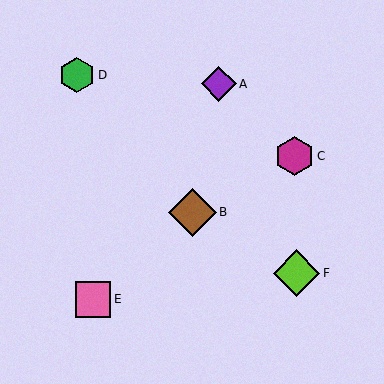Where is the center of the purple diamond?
The center of the purple diamond is at (219, 84).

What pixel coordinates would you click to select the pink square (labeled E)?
Click at (93, 299) to select the pink square E.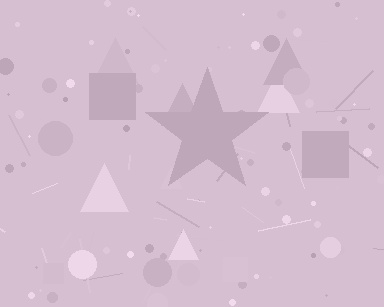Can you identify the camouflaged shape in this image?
The camouflaged shape is a star.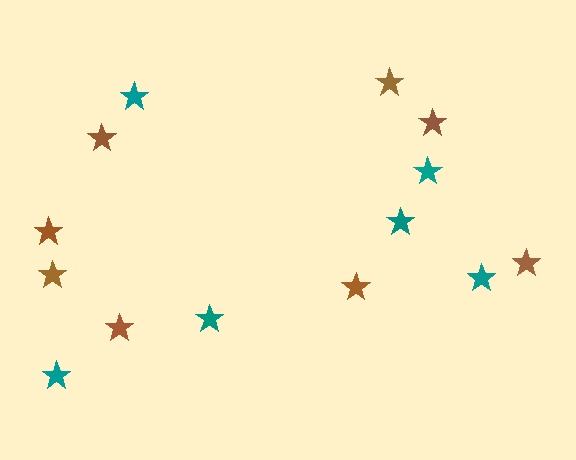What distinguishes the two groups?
There are 2 groups: one group of brown stars (8) and one group of teal stars (6).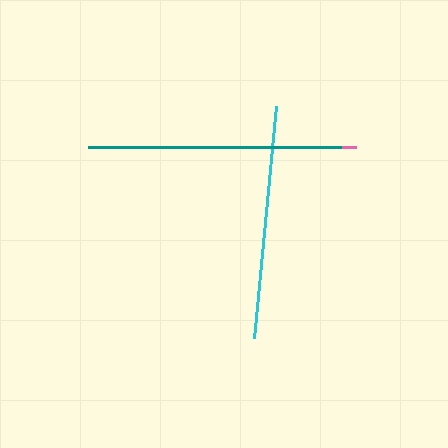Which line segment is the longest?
The teal line is the longest at approximately 253 pixels.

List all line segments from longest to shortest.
From longest to shortest: teal, cyan, pink.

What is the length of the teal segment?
The teal segment is approximately 253 pixels long.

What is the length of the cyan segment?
The cyan segment is approximately 233 pixels long.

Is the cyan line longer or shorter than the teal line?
The teal line is longer than the cyan line.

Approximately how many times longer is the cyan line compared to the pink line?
The cyan line is approximately 1.6 times the length of the pink line.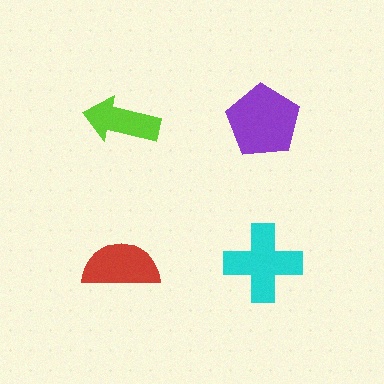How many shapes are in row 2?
2 shapes.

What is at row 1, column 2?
A purple pentagon.